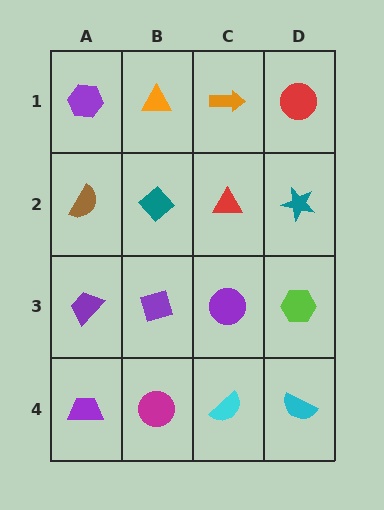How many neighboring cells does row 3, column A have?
3.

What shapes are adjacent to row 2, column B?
An orange triangle (row 1, column B), a purple diamond (row 3, column B), a brown semicircle (row 2, column A), a red triangle (row 2, column C).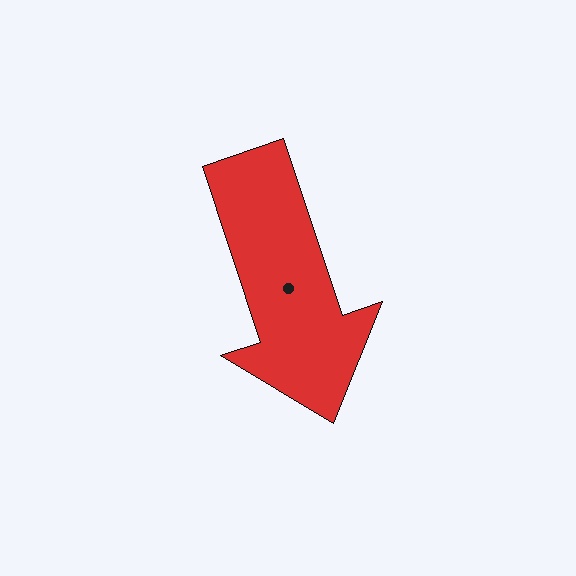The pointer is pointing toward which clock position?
Roughly 5 o'clock.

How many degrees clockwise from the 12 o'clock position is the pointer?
Approximately 161 degrees.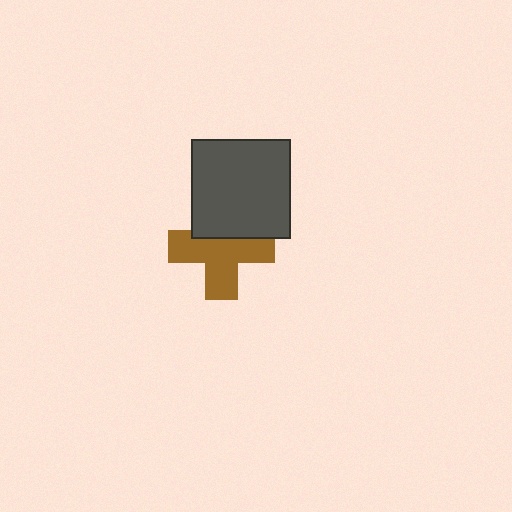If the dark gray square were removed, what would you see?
You would see the complete brown cross.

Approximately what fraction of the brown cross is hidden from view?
Roughly 33% of the brown cross is hidden behind the dark gray square.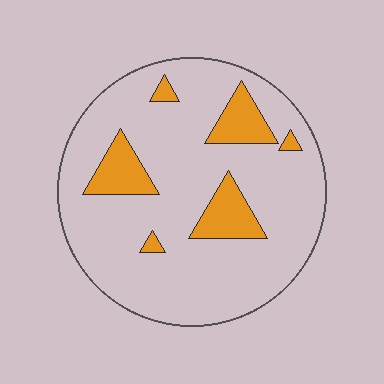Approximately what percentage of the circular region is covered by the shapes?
Approximately 15%.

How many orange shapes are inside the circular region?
6.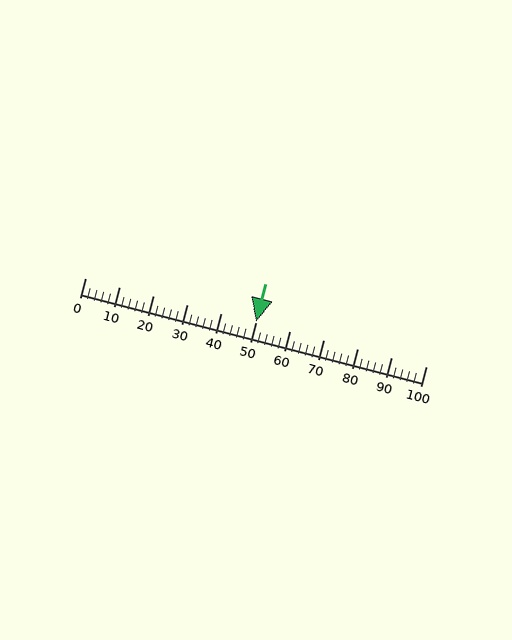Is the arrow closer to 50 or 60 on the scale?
The arrow is closer to 50.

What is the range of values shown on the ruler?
The ruler shows values from 0 to 100.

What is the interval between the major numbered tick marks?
The major tick marks are spaced 10 units apart.